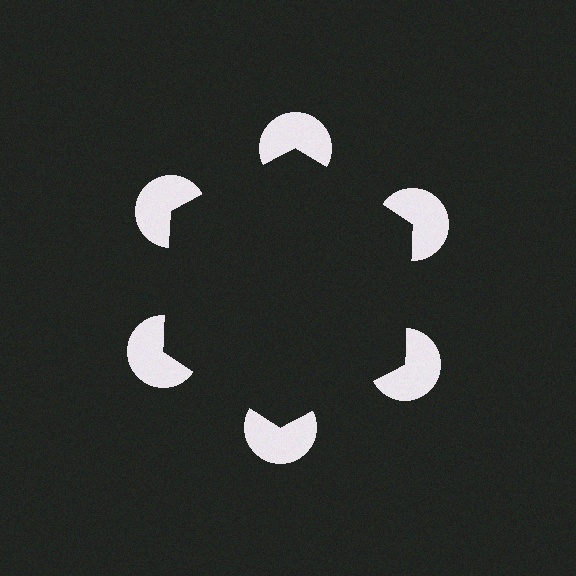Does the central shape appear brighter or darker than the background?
It typically appears slightly darker than the background, even though no actual brightness change is drawn.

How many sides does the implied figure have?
6 sides.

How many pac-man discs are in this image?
There are 6 — one at each vertex of the illusory hexagon.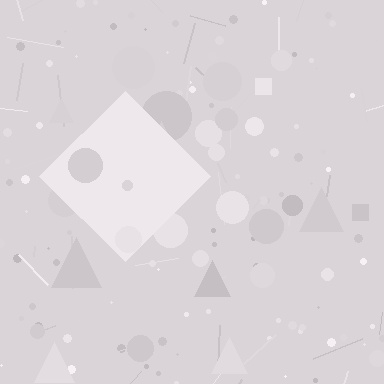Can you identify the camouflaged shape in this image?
The camouflaged shape is a diamond.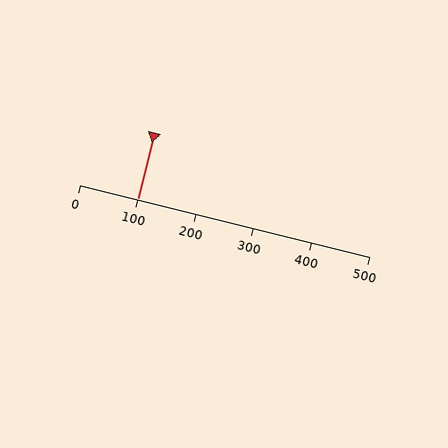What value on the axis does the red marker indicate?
The marker indicates approximately 100.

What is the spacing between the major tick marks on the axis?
The major ticks are spaced 100 apart.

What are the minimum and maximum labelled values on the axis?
The axis runs from 0 to 500.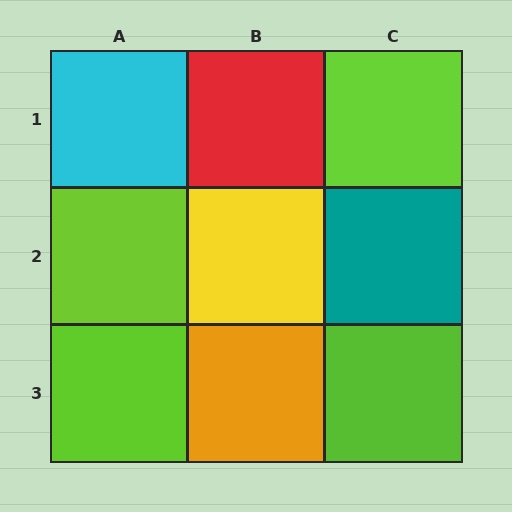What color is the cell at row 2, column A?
Lime.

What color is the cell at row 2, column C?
Teal.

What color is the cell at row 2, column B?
Yellow.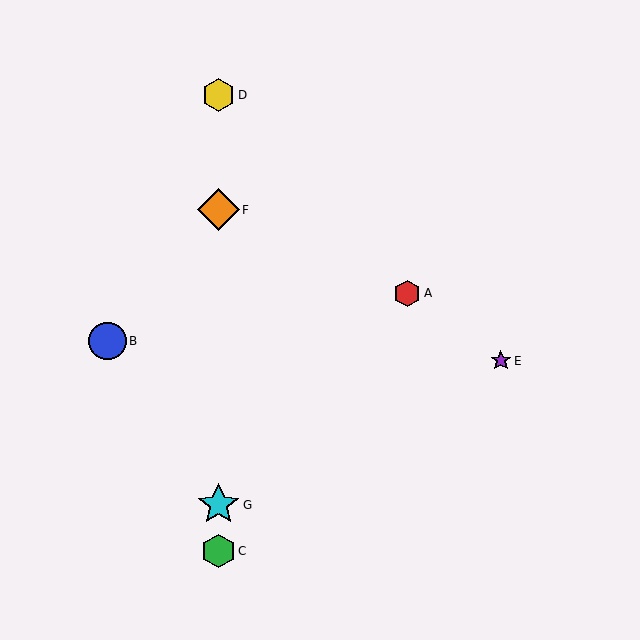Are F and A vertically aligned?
No, F is at x≈218 and A is at x≈407.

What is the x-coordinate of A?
Object A is at x≈407.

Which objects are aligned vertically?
Objects C, D, F, G are aligned vertically.